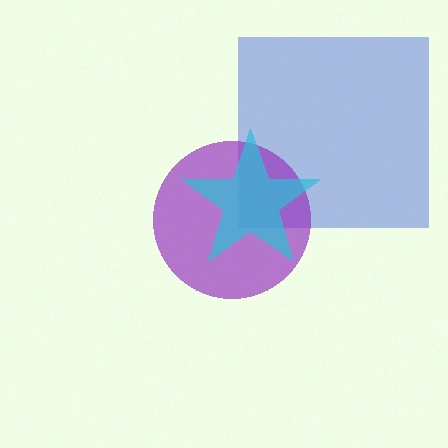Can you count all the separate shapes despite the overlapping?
Yes, there are 3 separate shapes.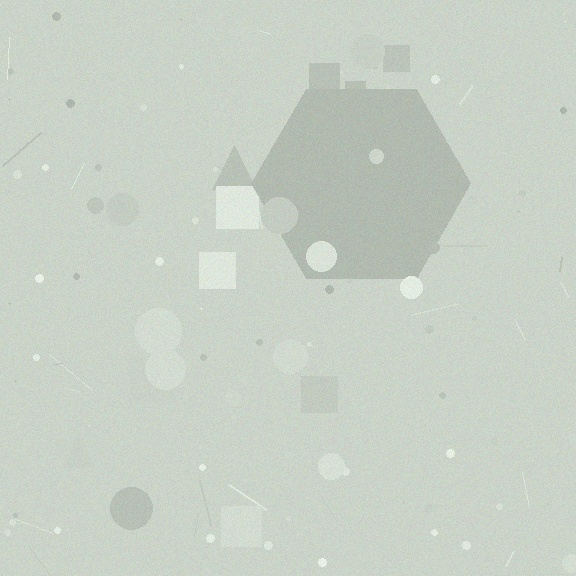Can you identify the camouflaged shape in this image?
The camouflaged shape is a hexagon.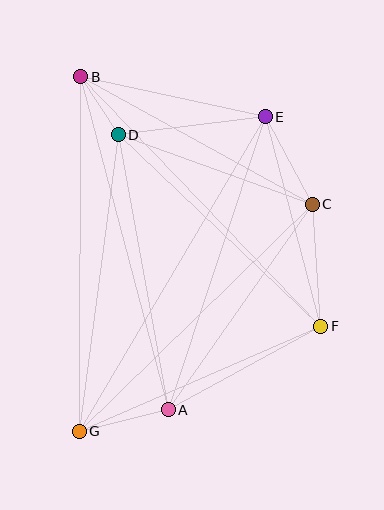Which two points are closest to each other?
Points B and D are closest to each other.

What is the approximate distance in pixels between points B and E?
The distance between B and E is approximately 189 pixels.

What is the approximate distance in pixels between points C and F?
The distance between C and F is approximately 122 pixels.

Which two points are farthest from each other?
Points E and G are farthest from each other.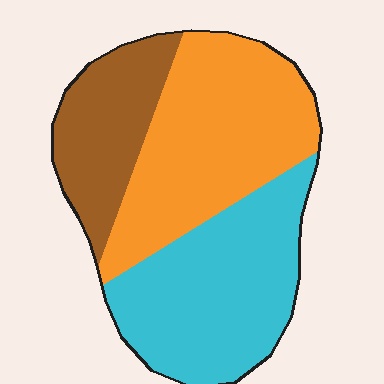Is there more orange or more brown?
Orange.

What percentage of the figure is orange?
Orange takes up between a third and a half of the figure.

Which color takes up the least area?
Brown, at roughly 20%.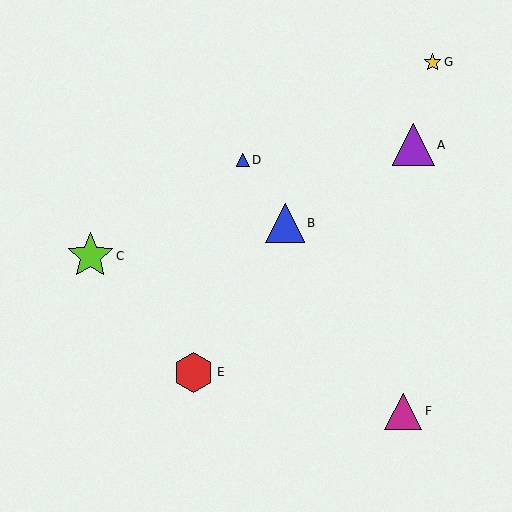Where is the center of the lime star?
The center of the lime star is at (90, 256).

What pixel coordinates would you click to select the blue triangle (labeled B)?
Click at (285, 223) to select the blue triangle B.